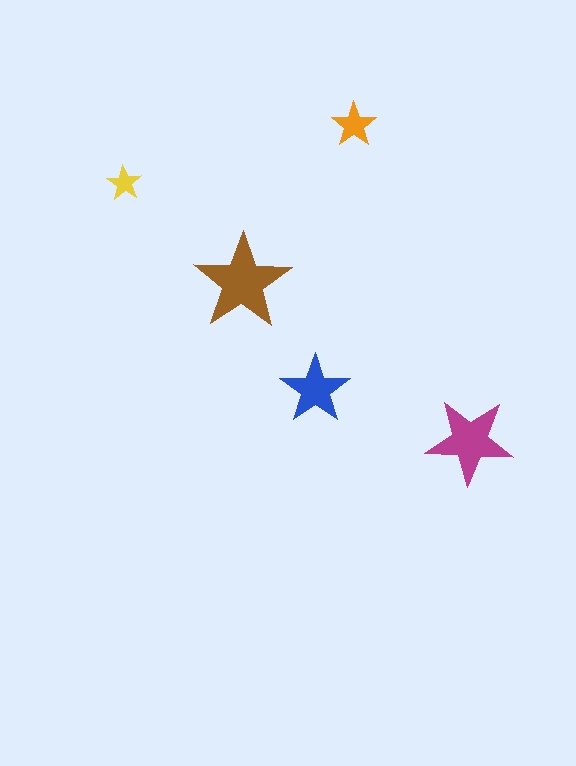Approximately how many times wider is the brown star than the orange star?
About 2 times wider.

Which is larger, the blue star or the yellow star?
The blue one.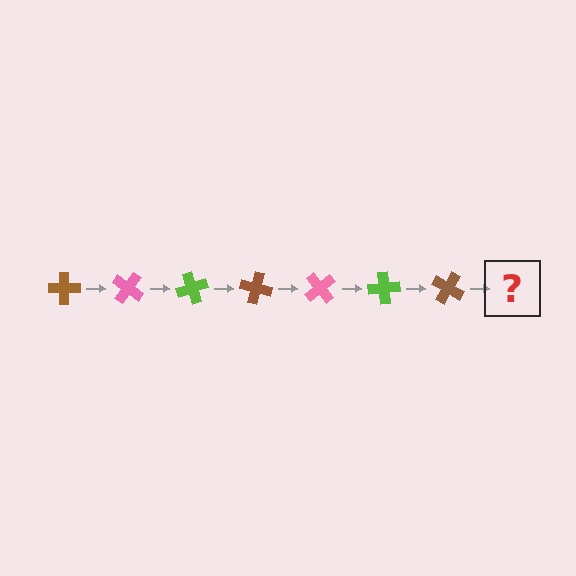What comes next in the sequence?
The next element should be a pink cross, rotated 245 degrees from the start.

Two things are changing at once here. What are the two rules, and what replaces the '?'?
The two rules are that it rotates 35 degrees each step and the color cycles through brown, pink, and lime. The '?' should be a pink cross, rotated 245 degrees from the start.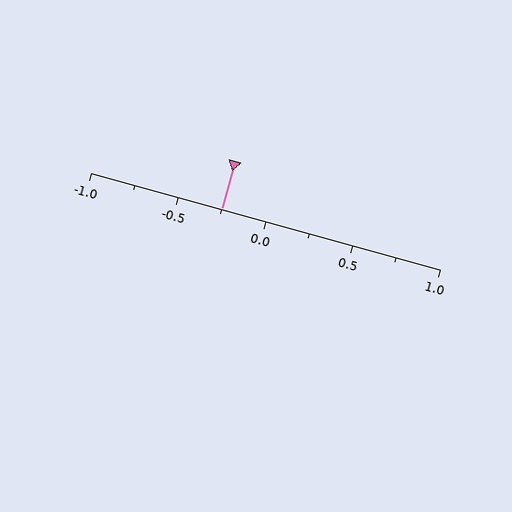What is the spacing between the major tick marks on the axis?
The major ticks are spaced 0.5 apart.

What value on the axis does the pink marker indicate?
The marker indicates approximately -0.25.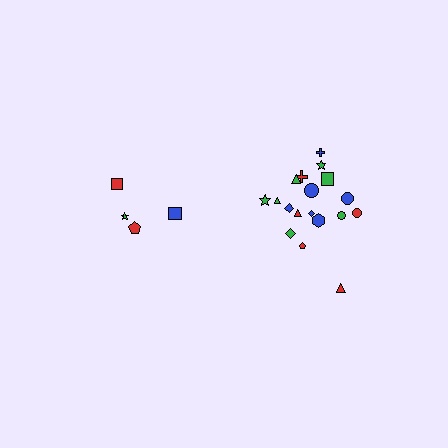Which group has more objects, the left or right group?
The right group.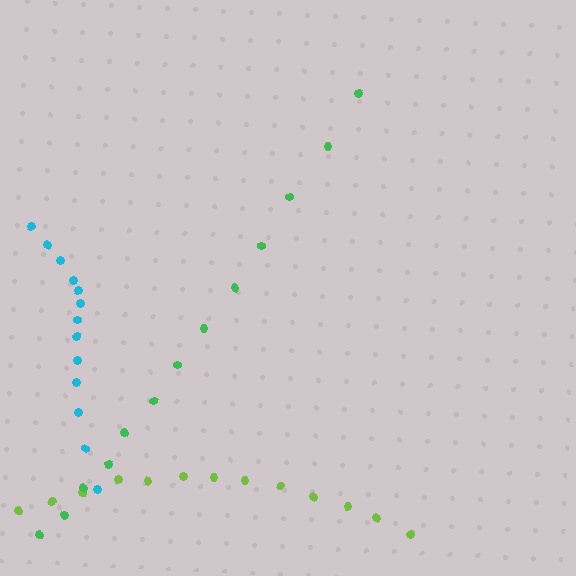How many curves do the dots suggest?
There are 3 distinct paths.